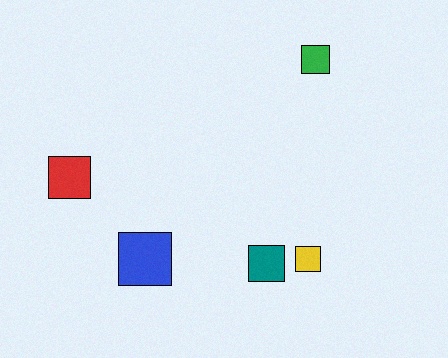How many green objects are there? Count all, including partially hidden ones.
There is 1 green object.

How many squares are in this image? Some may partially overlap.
There are 5 squares.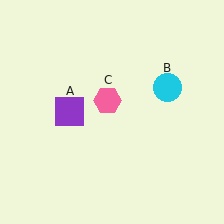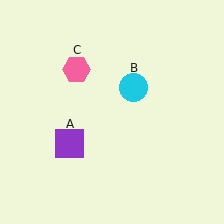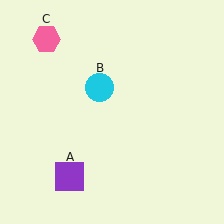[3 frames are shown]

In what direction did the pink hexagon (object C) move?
The pink hexagon (object C) moved up and to the left.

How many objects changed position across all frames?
3 objects changed position: purple square (object A), cyan circle (object B), pink hexagon (object C).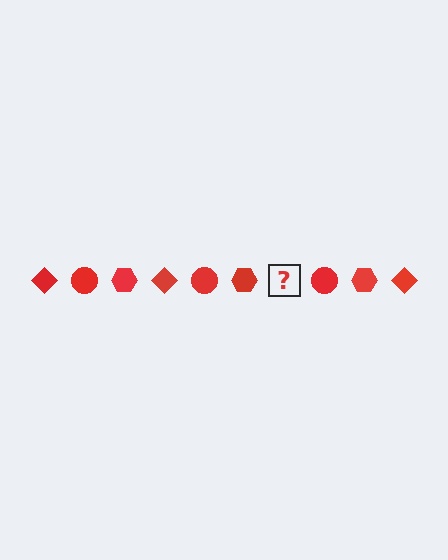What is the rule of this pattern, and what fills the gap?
The rule is that the pattern cycles through diamond, circle, hexagon shapes in red. The gap should be filled with a red diamond.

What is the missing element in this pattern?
The missing element is a red diamond.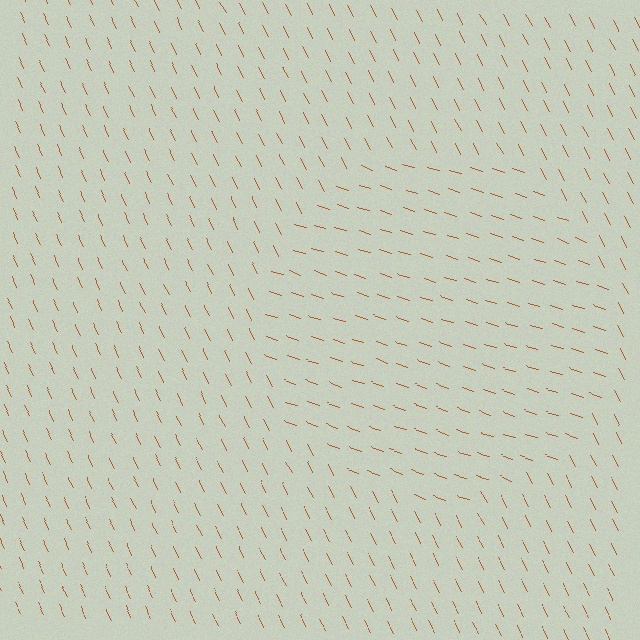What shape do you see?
I see a circle.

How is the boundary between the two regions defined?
The boundary is defined purely by a change in line orientation (approximately 45 degrees difference). All lines are the same color and thickness.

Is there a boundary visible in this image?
Yes, there is a texture boundary formed by a change in line orientation.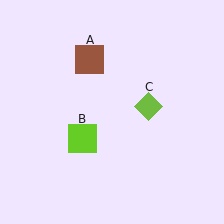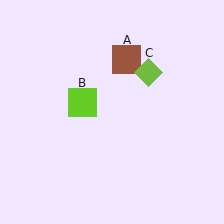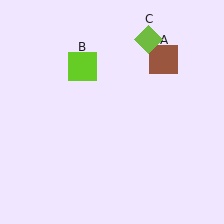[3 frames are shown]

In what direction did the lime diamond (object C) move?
The lime diamond (object C) moved up.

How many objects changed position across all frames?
3 objects changed position: brown square (object A), lime square (object B), lime diamond (object C).